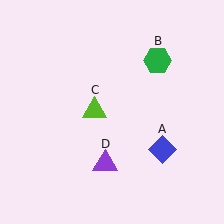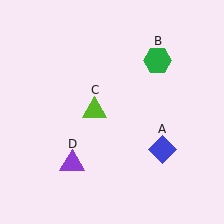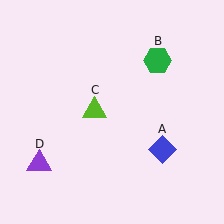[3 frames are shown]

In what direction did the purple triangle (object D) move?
The purple triangle (object D) moved left.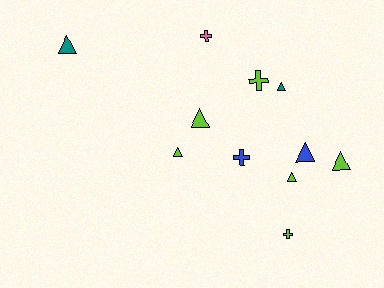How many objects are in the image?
There are 11 objects.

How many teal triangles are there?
There are 2 teal triangles.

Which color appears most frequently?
Lime, with 6 objects.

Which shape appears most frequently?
Triangle, with 7 objects.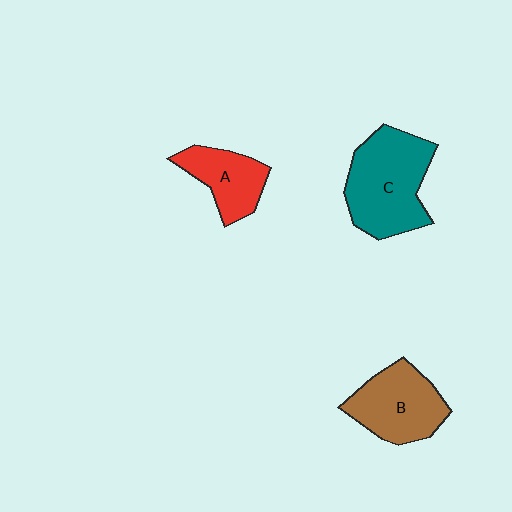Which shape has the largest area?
Shape C (teal).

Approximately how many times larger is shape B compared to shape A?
Approximately 1.3 times.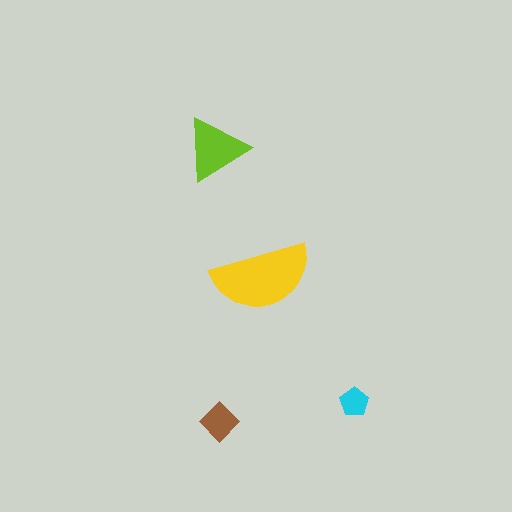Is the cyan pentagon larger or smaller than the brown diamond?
Smaller.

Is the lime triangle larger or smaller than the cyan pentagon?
Larger.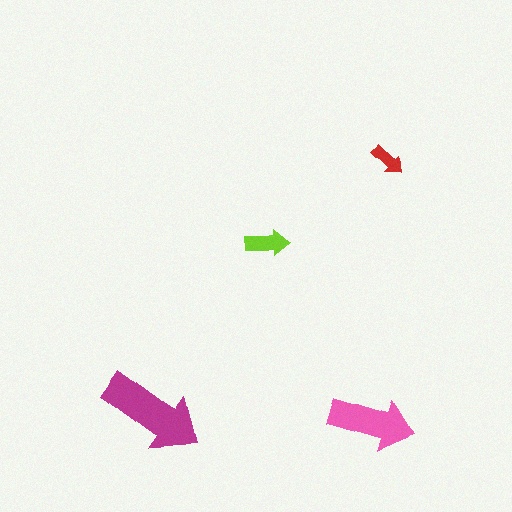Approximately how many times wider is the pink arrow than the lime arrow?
About 2 times wider.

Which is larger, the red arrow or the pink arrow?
The pink one.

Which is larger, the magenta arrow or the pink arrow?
The magenta one.